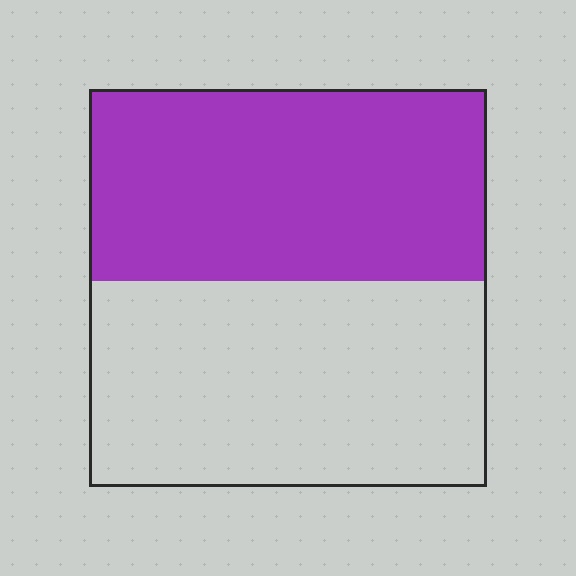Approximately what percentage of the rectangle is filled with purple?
Approximately 50%.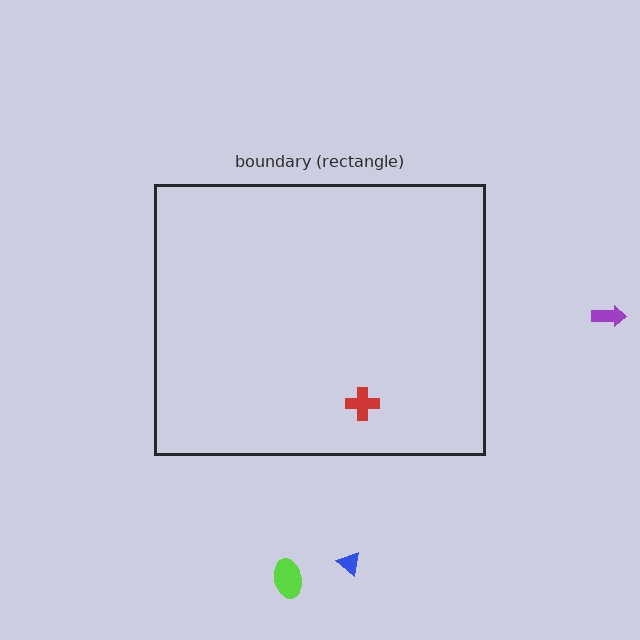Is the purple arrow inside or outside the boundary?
Outside.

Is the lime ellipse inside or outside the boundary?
Outside.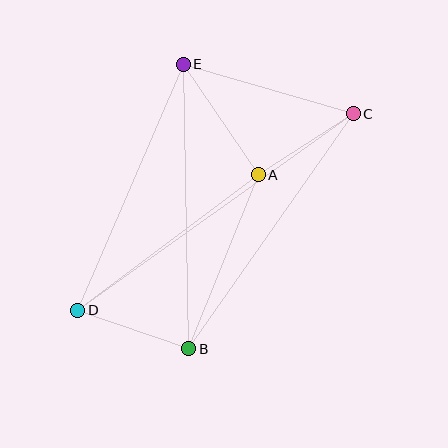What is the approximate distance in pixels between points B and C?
The distance between B and C is approximately 287 pixels.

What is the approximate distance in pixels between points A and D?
The distance between A and D is approximately 226 pixels.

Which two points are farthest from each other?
Points C and D are farthest from each other.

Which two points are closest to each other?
Points A and C are closest to each other.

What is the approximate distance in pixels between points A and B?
The distance between A and B is approximately 188 pixels.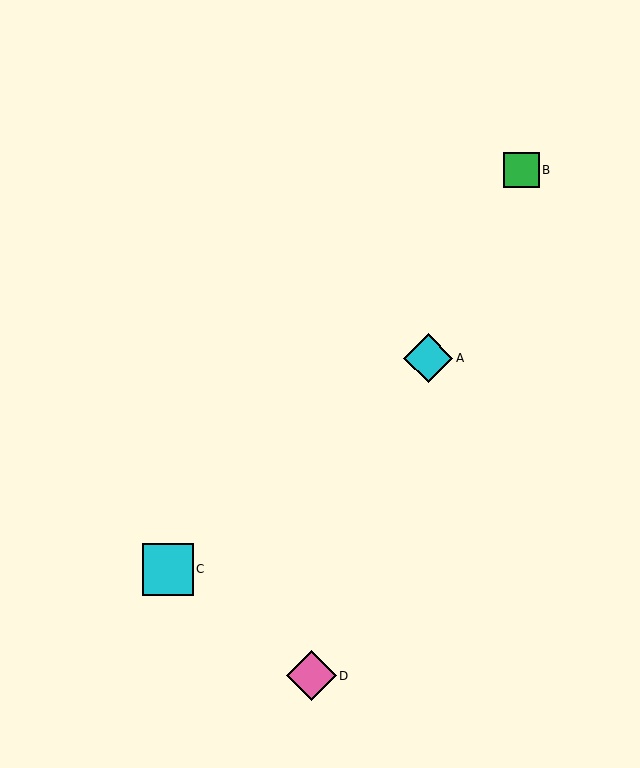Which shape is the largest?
The cyan square (labeled C) is the largest.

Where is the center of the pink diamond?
The center of the pink diamond is at (311, 676).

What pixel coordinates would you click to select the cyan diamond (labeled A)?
Click at (428, 358) to select the cyan diamond A.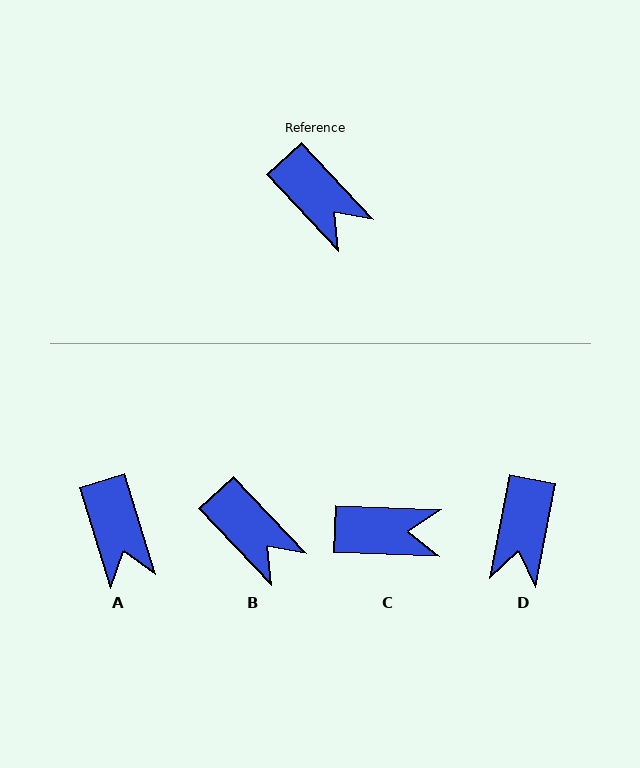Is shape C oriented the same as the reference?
No, it is off by about 45 degrees.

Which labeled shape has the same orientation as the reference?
B.